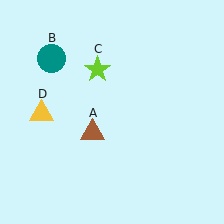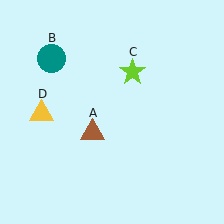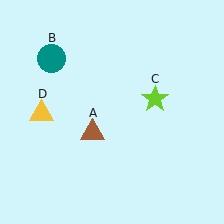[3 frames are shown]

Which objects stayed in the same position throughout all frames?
Brown triangle (object A) and teal circle (object B) and yellow triangle (object D) remained stationary.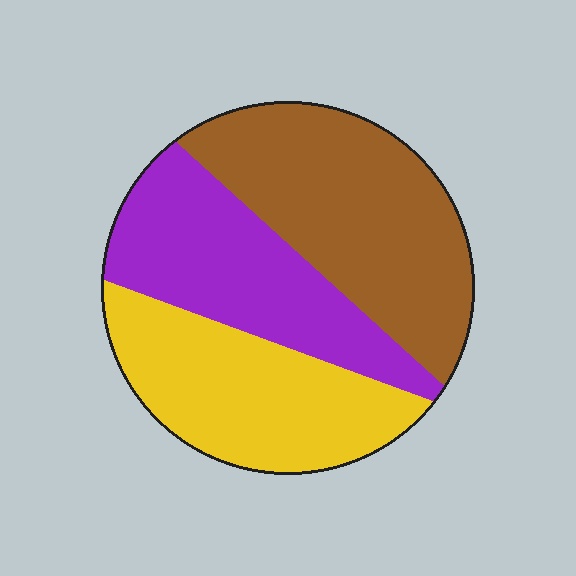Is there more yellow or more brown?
Brown.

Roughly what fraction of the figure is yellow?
Yellow covers 31% of the figure.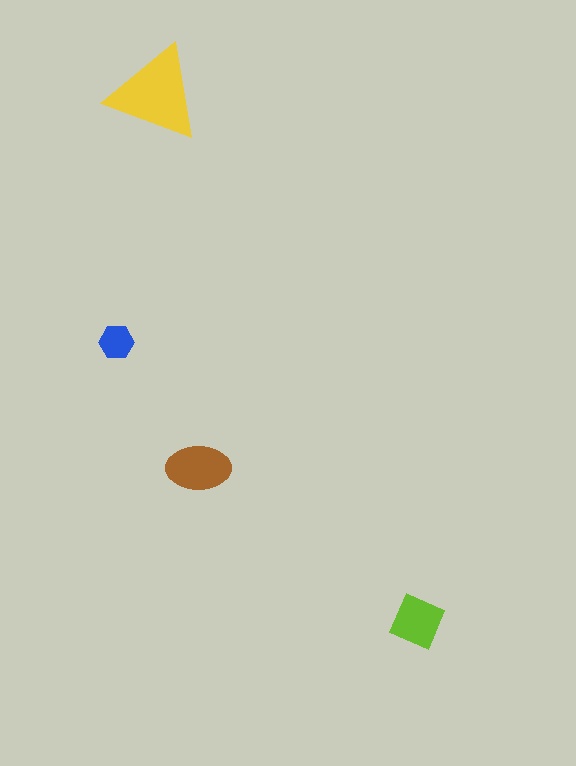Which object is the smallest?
The blue hexagon.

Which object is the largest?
The yellow triangle.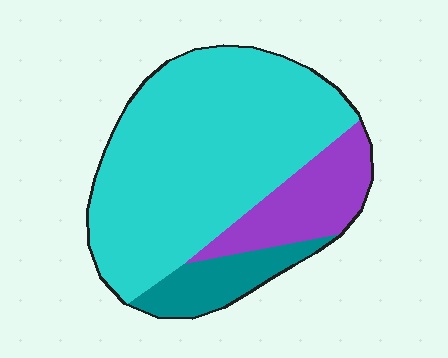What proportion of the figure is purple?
Purple takes up between a sixth and a third of the figure.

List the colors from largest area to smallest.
From largest to smallest: cyan, purple, teal.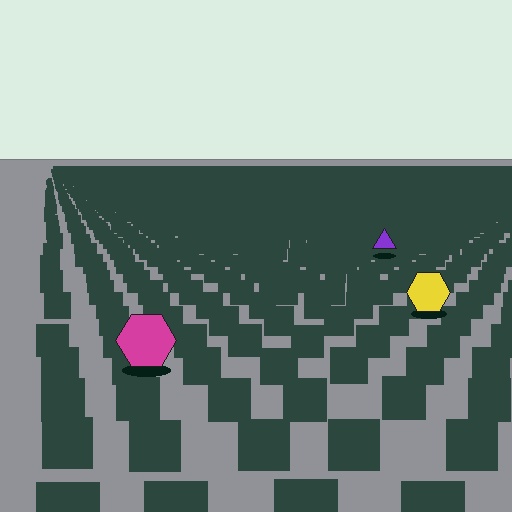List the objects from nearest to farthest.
From nearest to farthest: the magenta hexagon, the yellow hexagon, the purple triangle.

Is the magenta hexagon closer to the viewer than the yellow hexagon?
Yes. The magenta hexagon is closer — you can tell from the texture gradient: the ground texture is coarser near it.